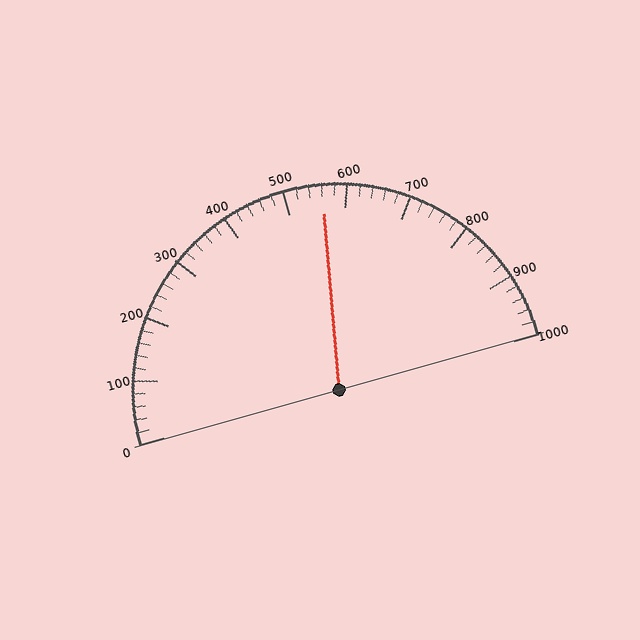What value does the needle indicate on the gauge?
The needle indicates approximately 560.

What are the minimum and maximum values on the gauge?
The gauge ranges from 0 to 1000.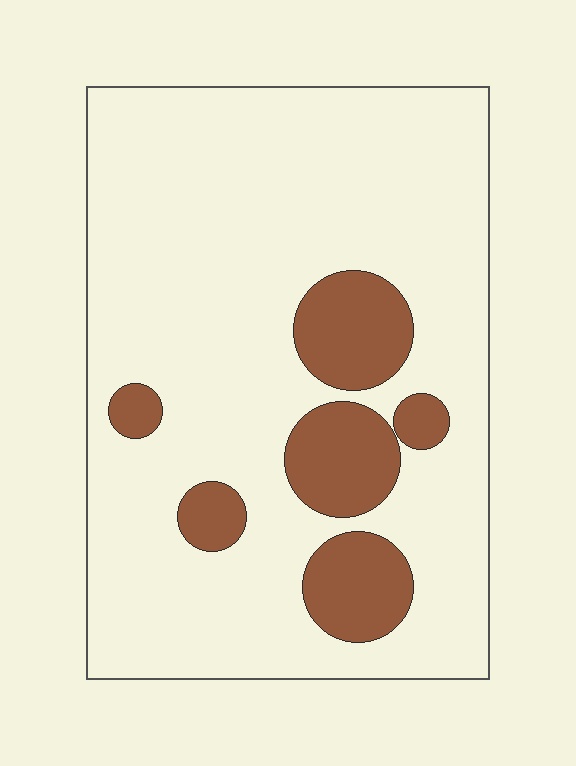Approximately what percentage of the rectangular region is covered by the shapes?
Approximately 15%.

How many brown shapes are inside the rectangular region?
6.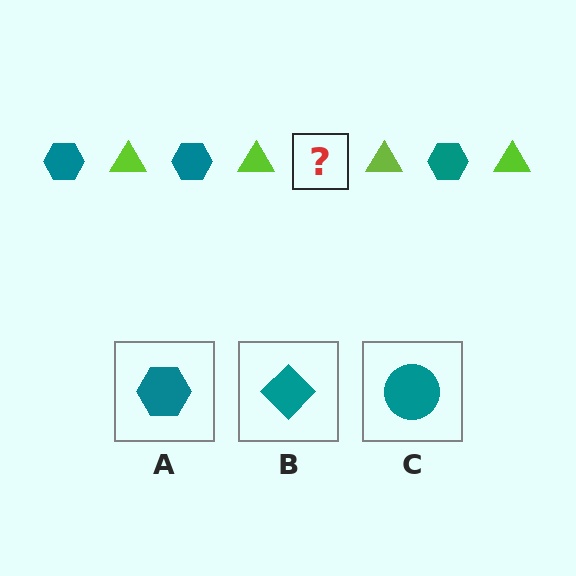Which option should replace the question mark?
Option A.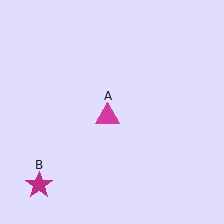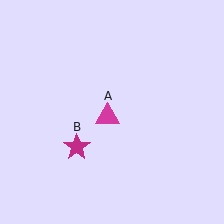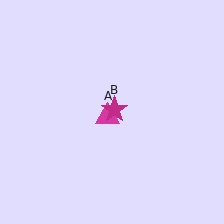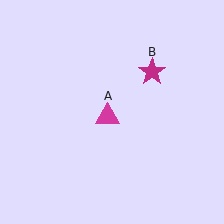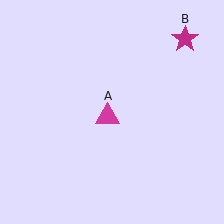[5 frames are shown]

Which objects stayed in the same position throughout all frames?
Magenta triangle (object A) remained stationary.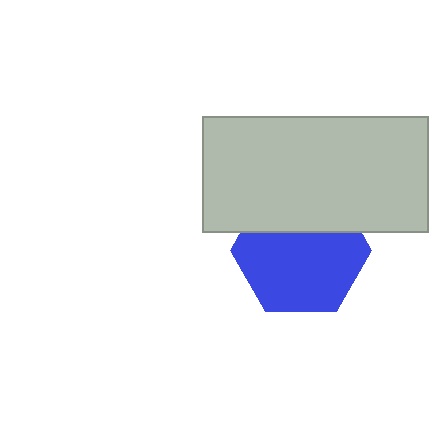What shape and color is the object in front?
The object in front is a light gray rectangle.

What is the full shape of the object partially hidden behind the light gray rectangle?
The partially hidden object is a blue hexagon.